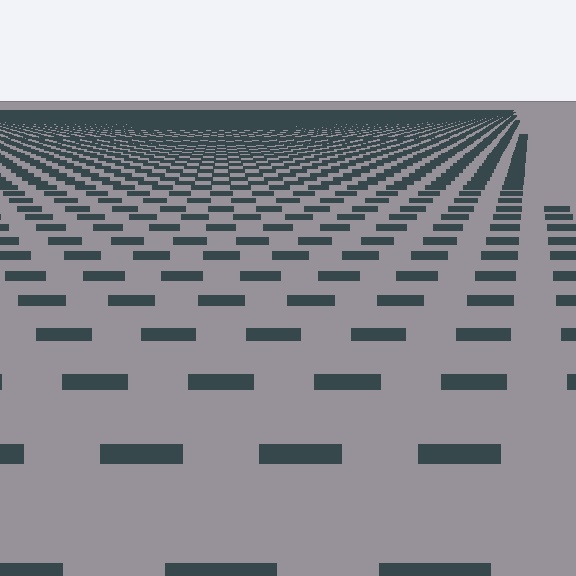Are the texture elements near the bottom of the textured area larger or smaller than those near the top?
Larger. Near the bottom, elements are closer to the viewer and appear at a bigger on-screen size.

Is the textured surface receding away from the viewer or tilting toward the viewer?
The surface is receding away from the viewer. Texture elements get smaller and denser toward the top.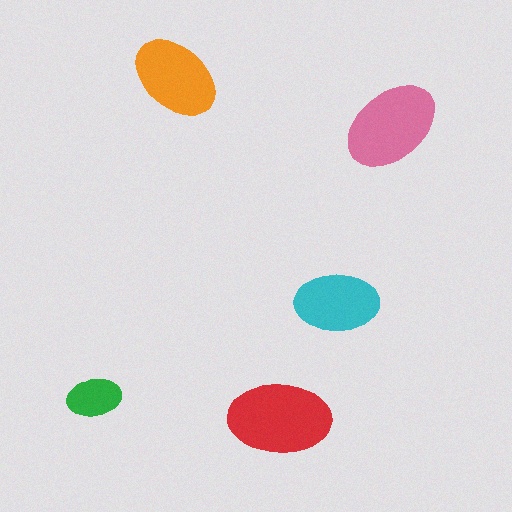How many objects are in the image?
There are 5 objects in the image.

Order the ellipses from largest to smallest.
the red one, the pink one, the orange one, the cyan one, the green one.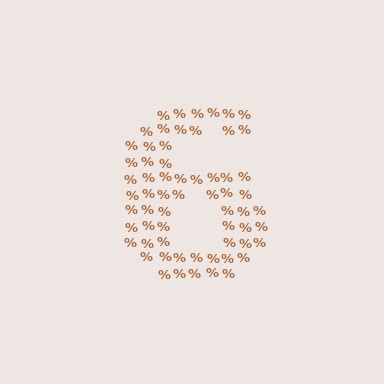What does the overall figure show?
The overall figure shows the digit 6.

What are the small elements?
The small elements are percent signs.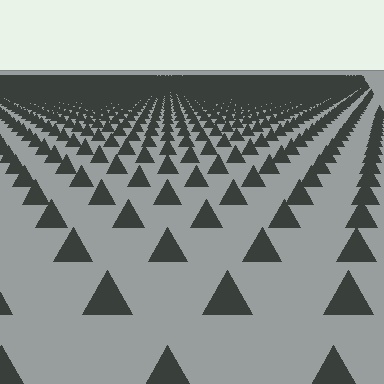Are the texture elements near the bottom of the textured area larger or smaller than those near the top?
Larger. Near the bottom, elements are closer to the viewer and appear at a bigger on-screen size.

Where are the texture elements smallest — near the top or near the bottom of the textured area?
Near the top.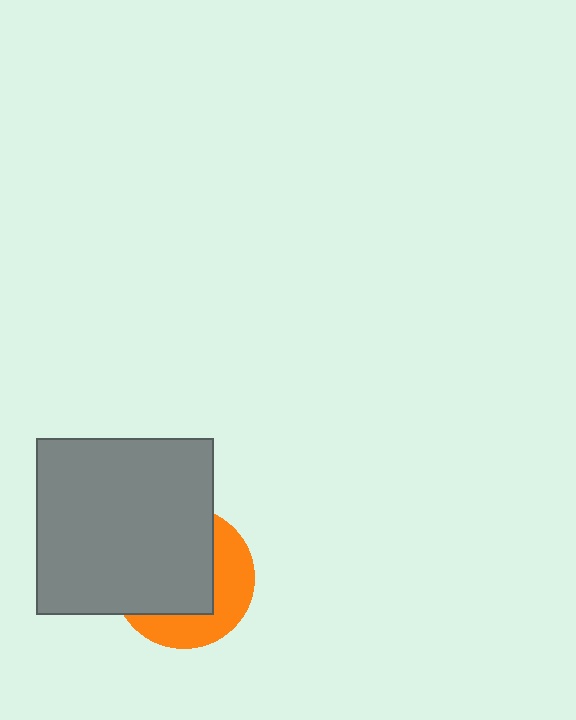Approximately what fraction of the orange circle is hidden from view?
Roughly 61% of the orange circle is hidden behind the gray square.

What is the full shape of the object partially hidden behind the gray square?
The partially hidden object is an orange circle.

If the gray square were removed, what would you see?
You would see the complete orange circle.